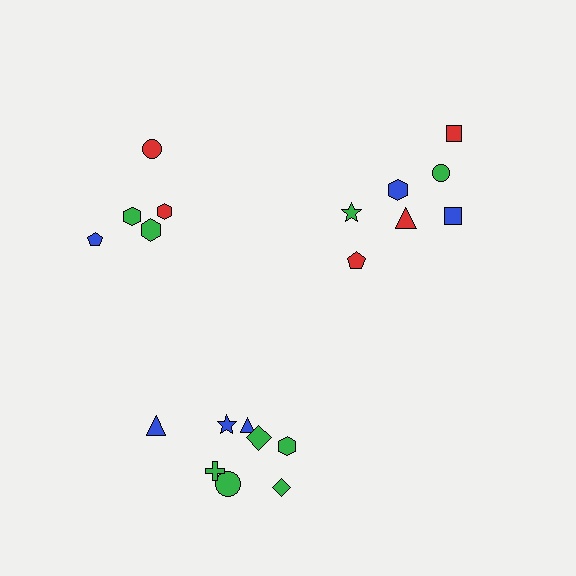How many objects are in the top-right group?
There are 7 objects.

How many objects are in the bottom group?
There are 8 objects.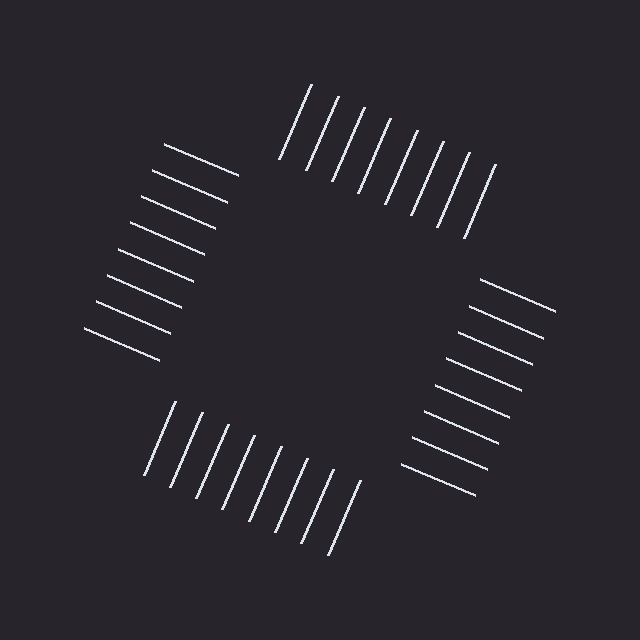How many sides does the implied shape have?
4 sides — the line-ends trace a square.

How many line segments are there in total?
32 — 8 along each of the 4 edges.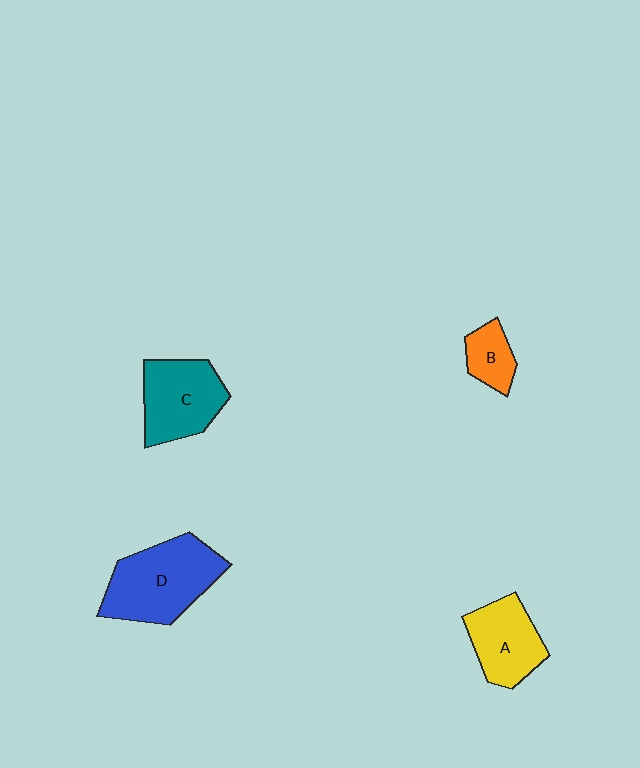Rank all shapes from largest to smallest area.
From largest to smallest: D (blue), C (teal), A (yellow), B (orange).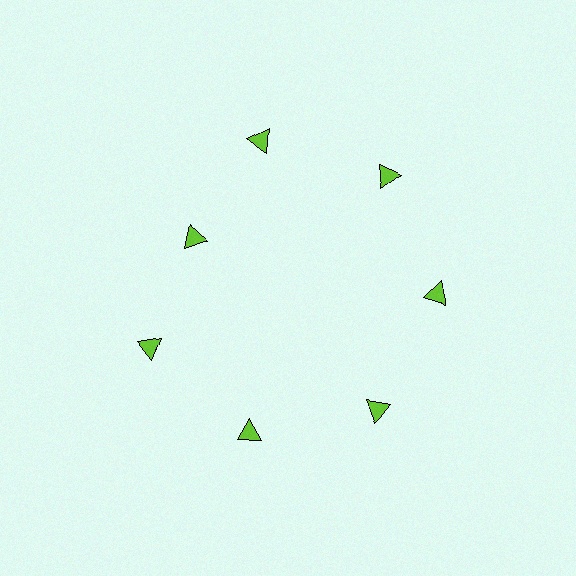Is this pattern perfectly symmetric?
No. The 7 lime triangles are arranged in a ring, but one element near the 10 o'clock position is pulled inward toward the center, breaking the 7-fold rotational symmetry.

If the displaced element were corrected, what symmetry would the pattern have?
It would have 7-fold rotational symmetry — the pattern would map onto itself every 51 degrees.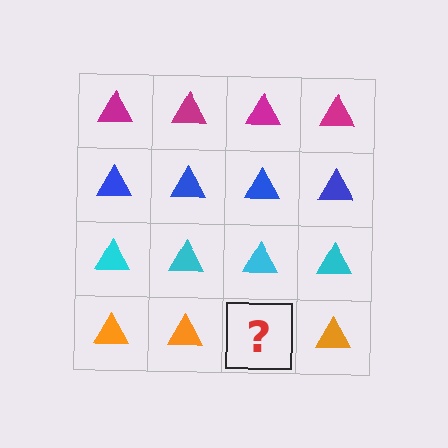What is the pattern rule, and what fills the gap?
The rule is that each row has a consistent color. The gap should be filled with an orange triangle.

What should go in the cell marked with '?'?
The missing cell should contain an orange triangle.